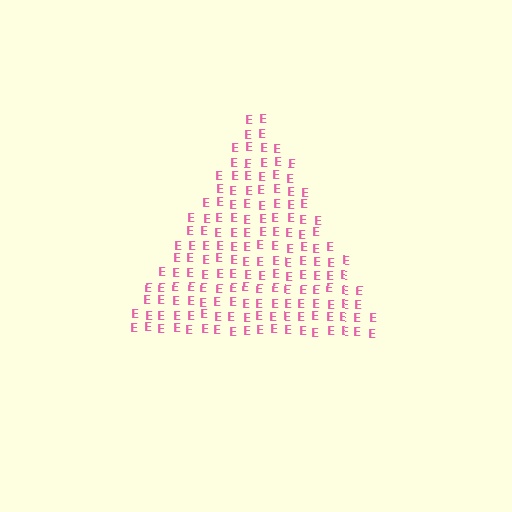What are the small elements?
The small elements are letter E's.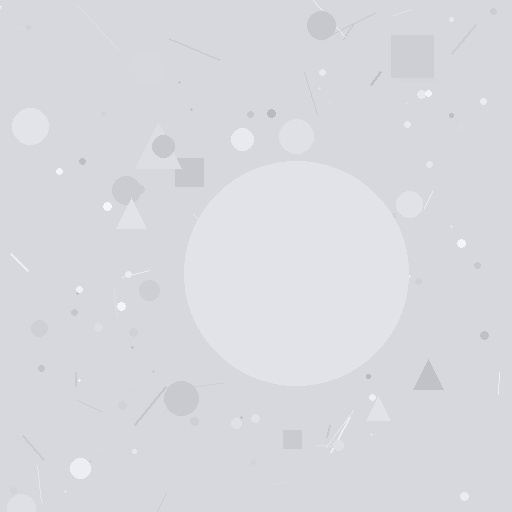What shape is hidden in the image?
A circle is hidden in the image.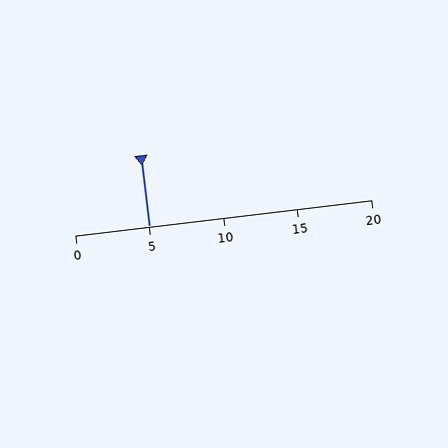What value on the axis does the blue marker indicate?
The marker indicates approximately 5.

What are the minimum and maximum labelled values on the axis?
The axis runs from 0 to 20.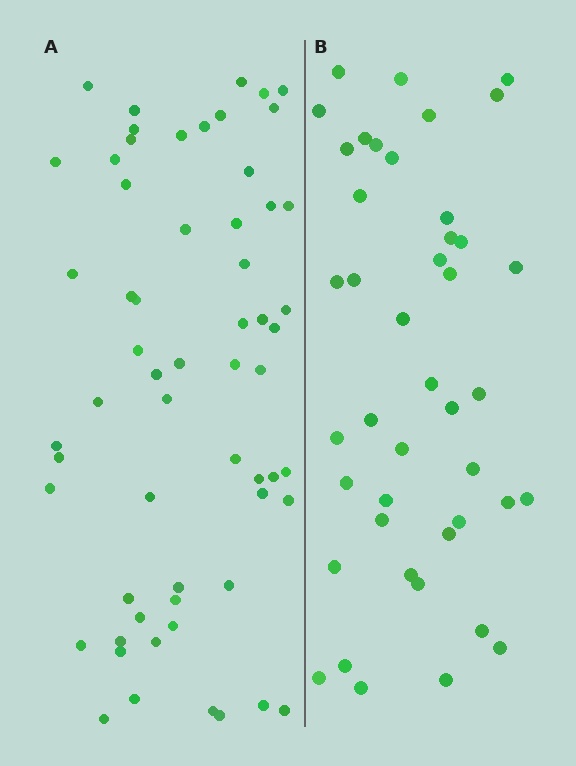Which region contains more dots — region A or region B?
Region A (the left region) has more dots.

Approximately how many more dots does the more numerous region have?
Region A has approximately 15 more dots than region B.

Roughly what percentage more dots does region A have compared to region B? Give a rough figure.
About 40% more.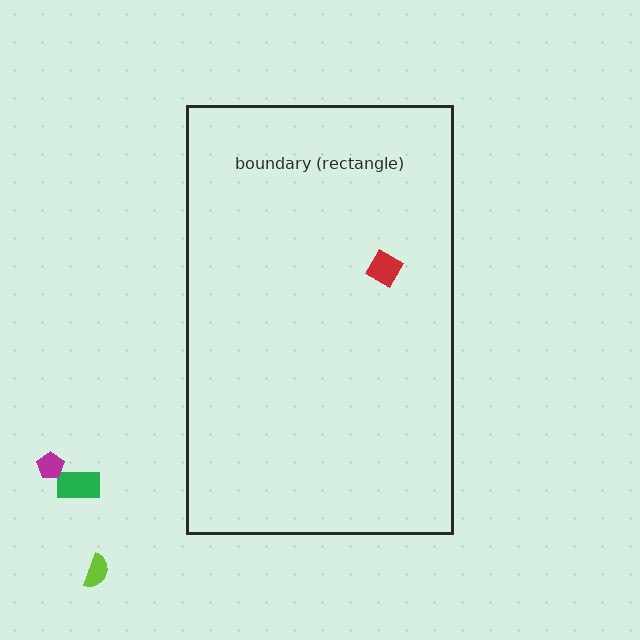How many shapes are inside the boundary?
1 inside, 3 outside.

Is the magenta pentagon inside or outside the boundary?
Outside.